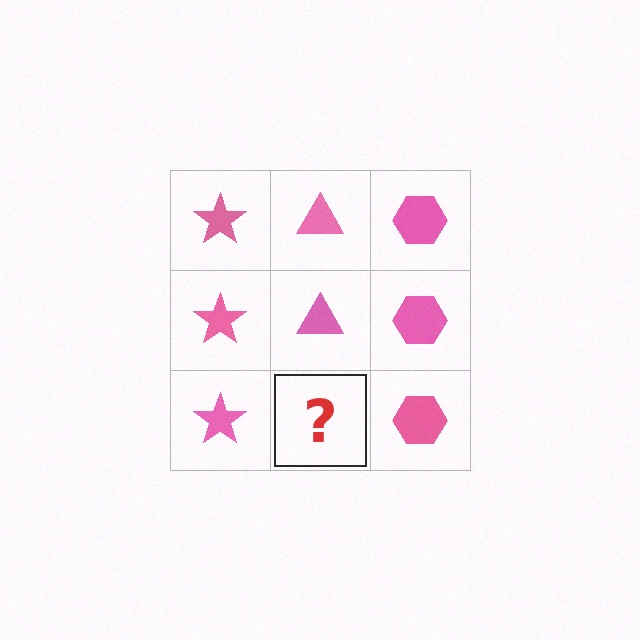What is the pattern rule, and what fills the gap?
The rule is that each column has a consistent shape. The gap should be filled with a pink triangle.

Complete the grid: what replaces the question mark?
The question mark should be replaced with a pink triangle.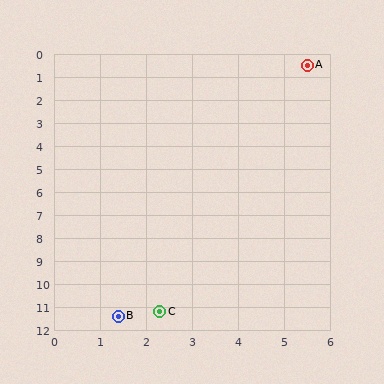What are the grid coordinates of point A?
Point A is at approximately (5.5, 0.5).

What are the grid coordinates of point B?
Point B is at approximately (1.4, 11.4).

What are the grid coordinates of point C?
Point C is at approximately (2.3, 11.2).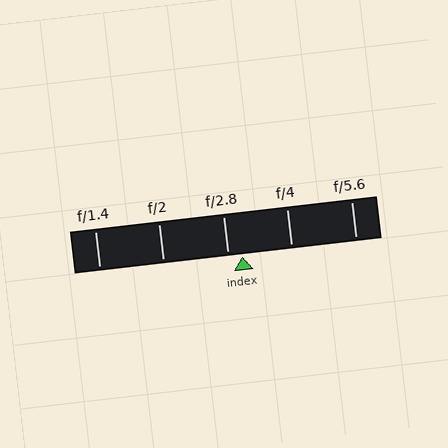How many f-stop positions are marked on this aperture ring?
There are 5 f-stop positions marked.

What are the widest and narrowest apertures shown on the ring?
The widest aperture shown is f/1.4 and the narrowest is f/5.6.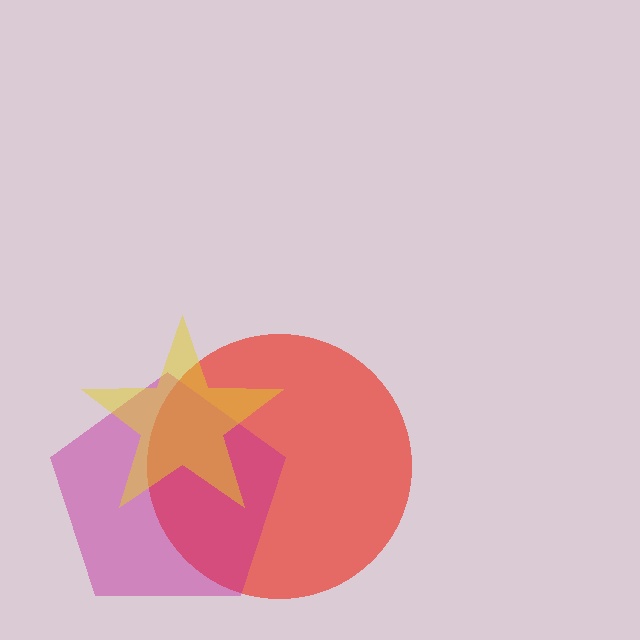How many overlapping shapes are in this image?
There are 3 overlapping shapes in the image.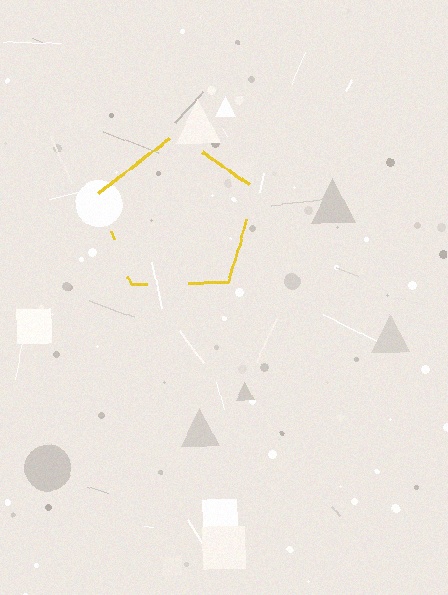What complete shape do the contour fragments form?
The contour fragments form a pentagon.